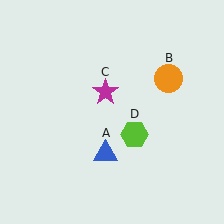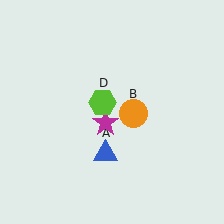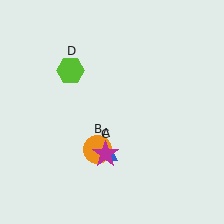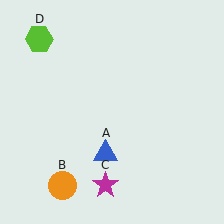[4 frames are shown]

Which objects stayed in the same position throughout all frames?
Blue triangle (object A) remained stationary.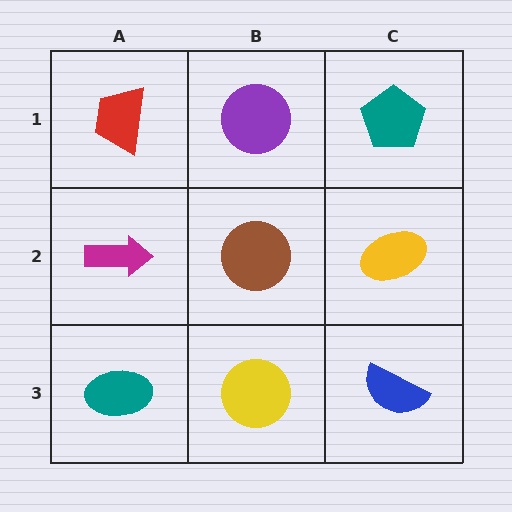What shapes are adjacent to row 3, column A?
A magenta arrow (row 2, column A), a yellow circle (row 3, column B).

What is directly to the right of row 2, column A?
A brown circle.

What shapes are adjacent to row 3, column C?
A yellow ellipse (row 2, column C), a yellow circle (row 3, column B).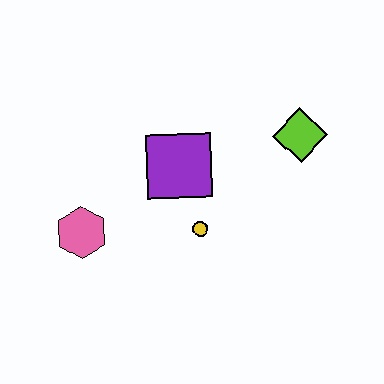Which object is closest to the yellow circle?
The purple square is closest to the yellow circle.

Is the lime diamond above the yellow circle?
Yes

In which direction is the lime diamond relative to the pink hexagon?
The lime diamond is to the right of the pink hexagon.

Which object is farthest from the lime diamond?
The pink hexagon is farthest from the lime diamond.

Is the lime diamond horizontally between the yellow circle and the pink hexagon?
No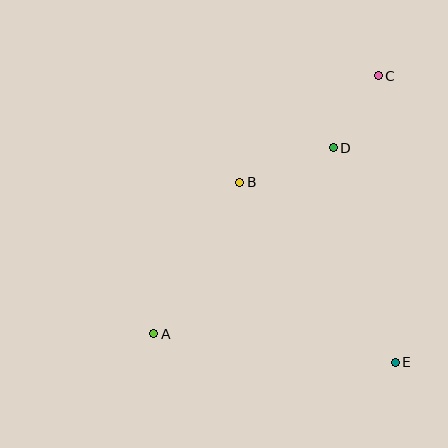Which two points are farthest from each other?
Points A and C are farthest from each other.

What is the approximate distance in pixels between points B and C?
The distance between B and C is approximately 175 pixels.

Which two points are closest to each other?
Points C and D are closest to each other.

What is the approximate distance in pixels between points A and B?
The distance between A and B is approximately 174 pixels.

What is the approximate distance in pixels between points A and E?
The distance between A and E is approximately 243 pixels.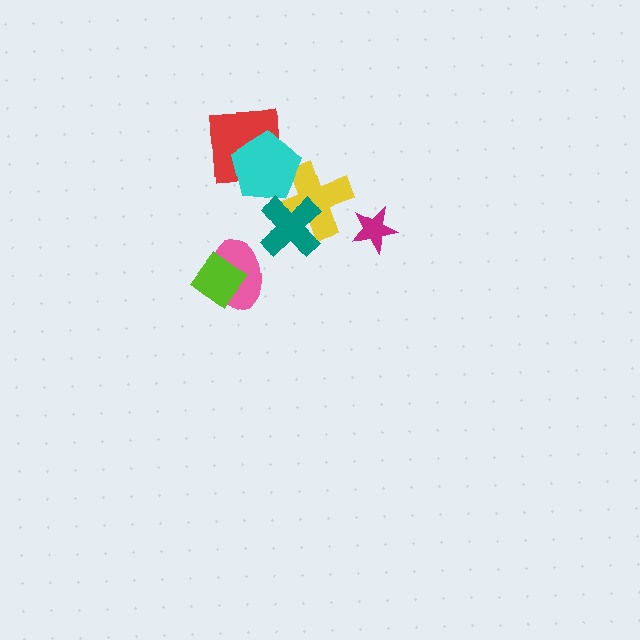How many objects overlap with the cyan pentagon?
2 objects overlap with the cyan pentagon.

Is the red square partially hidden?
Yes, it is partially covered by another shape.